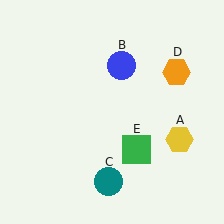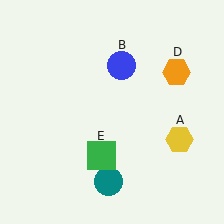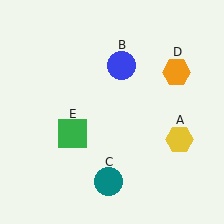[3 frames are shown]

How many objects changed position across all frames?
1 object changed position: green square (object E).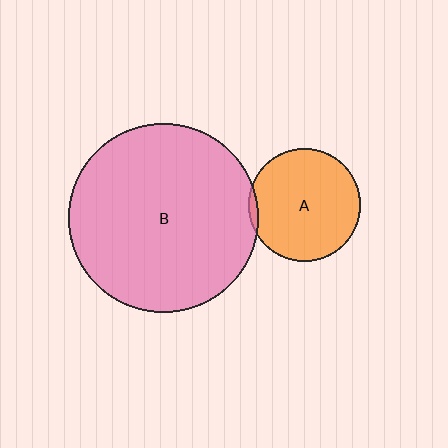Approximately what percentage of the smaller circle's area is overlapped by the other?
Approximately 5%.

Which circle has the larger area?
Circle B (pink).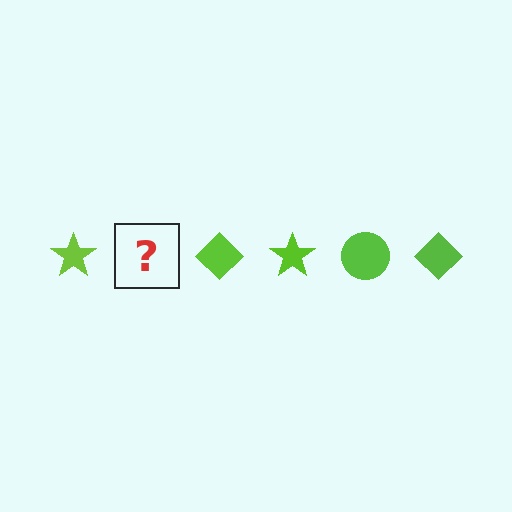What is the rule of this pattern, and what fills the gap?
The rule is that the pattern cycles through star, circle, diamond shapes in lime. The gap should be filled with a lime circle.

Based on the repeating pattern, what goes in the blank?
The blank should be a lime circle.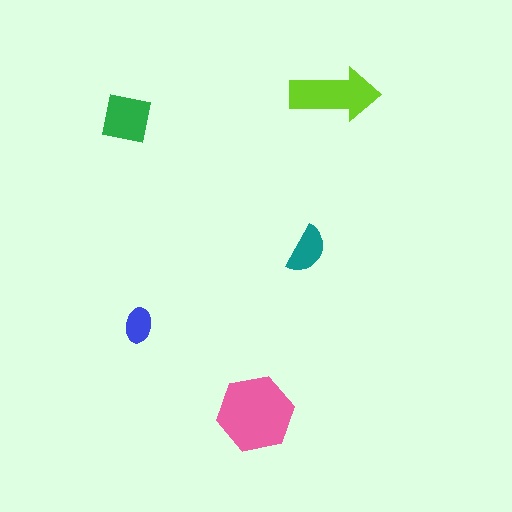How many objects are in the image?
There are 5 objects in the image.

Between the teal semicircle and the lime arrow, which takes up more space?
The lime arrow.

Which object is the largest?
The pink hexagon.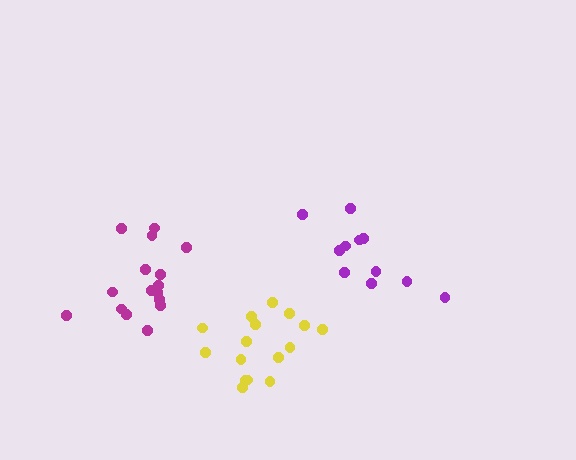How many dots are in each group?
Group 1: 11 dots, Group 2: 16 dots, Group 3: 16 dots (43 total).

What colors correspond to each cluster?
The clusters are colored: purple, magenta, yellow.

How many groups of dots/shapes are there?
There are 3 groups.